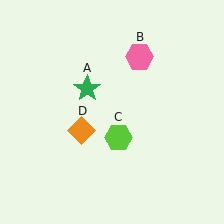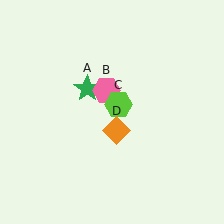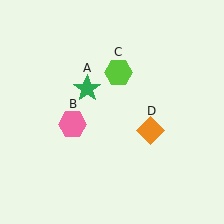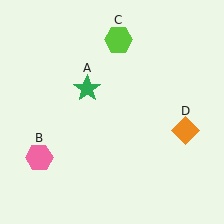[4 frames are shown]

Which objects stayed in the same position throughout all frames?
Green star (object A) remained stationary.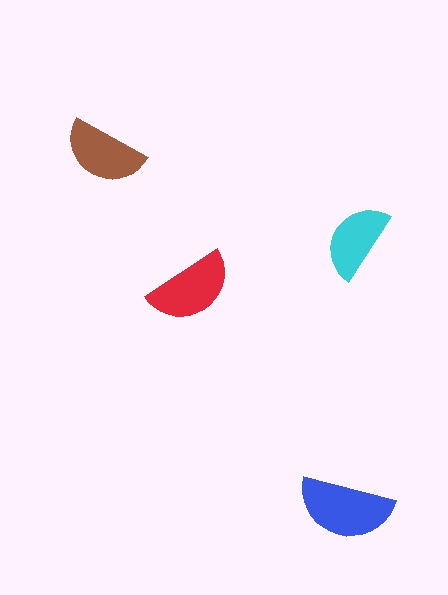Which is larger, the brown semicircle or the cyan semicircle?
The brown one.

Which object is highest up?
The brown semicircle is topmost.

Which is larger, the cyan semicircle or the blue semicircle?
The blue one.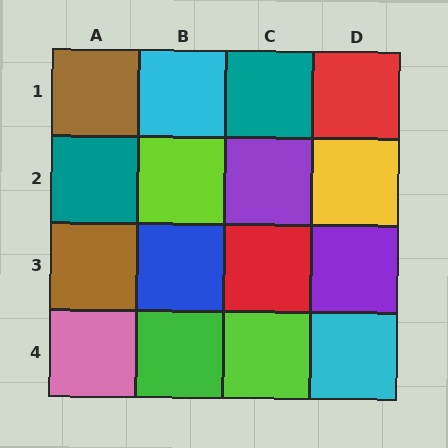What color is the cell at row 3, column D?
Purple.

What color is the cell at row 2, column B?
Lime.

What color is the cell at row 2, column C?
Purple.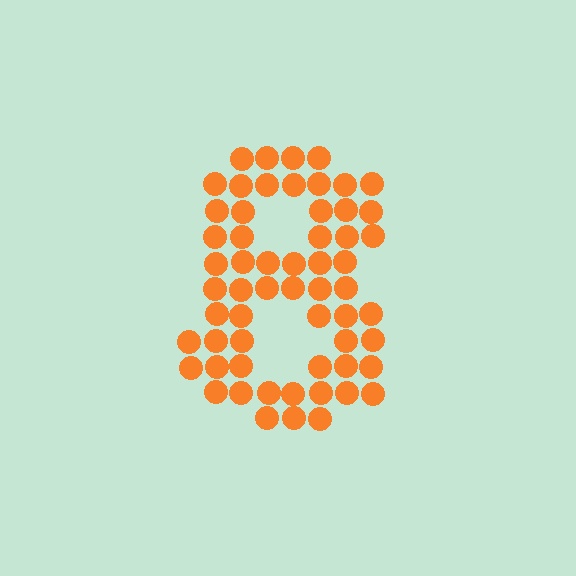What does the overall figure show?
The overall figure shows the digit 8.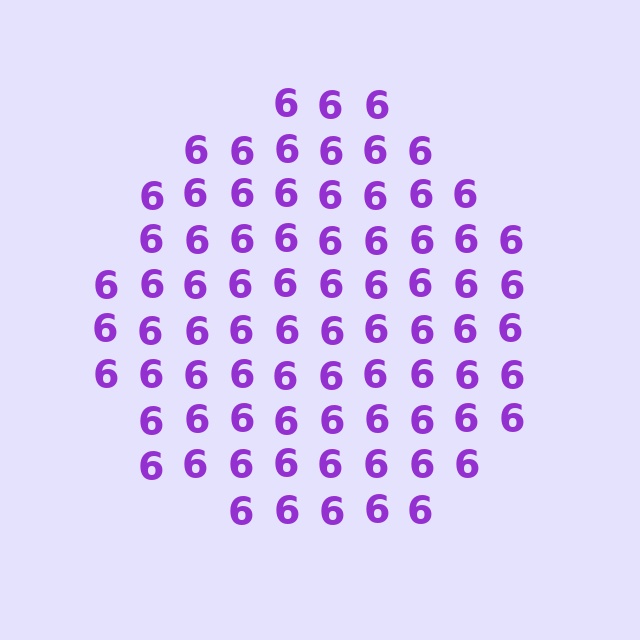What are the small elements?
The small elements are digit 6's.